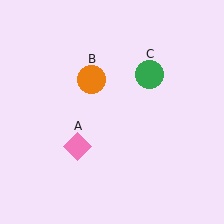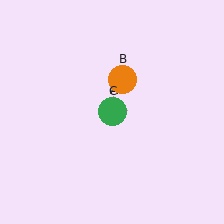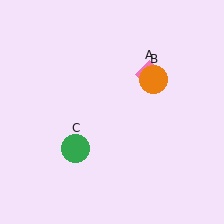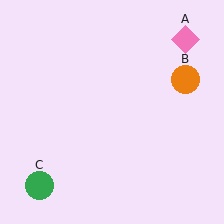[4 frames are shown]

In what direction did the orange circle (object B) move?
The orange circle (object B) moved right.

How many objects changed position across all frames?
3 objects changed position: pink diamond (object A), orange circle (object B), green circle (object C).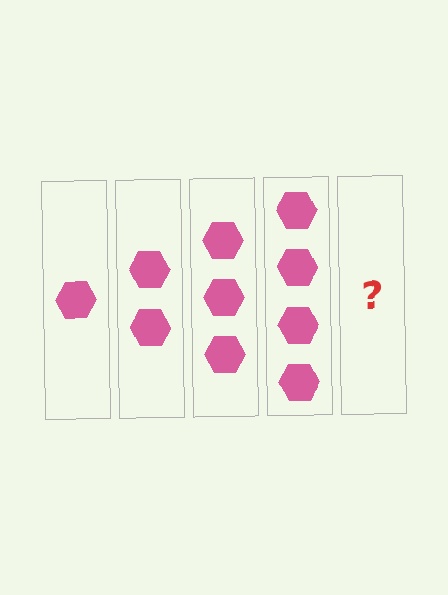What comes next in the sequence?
The next element should be 5 hexagons.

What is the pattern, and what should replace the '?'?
The pattern is that each step adds one more hexagon. The '?' should be 5 hexagons.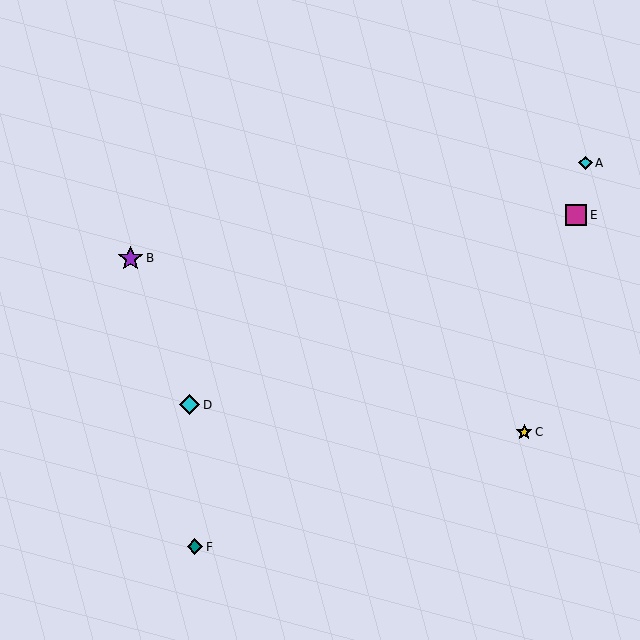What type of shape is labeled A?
Shape A is a cyan diamond.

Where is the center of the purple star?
The center of the purple star is at (131, 258).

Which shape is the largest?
The purple star (labeled B) is the largest.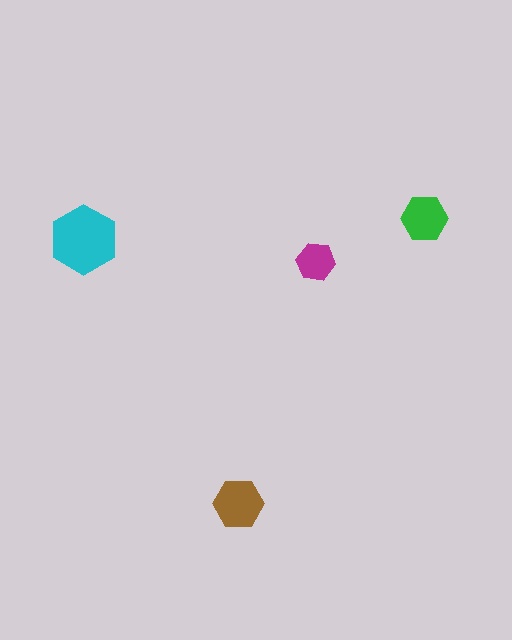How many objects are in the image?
There are 4 objects in the image.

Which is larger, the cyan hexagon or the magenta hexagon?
The cyan one.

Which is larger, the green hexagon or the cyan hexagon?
The cyan one.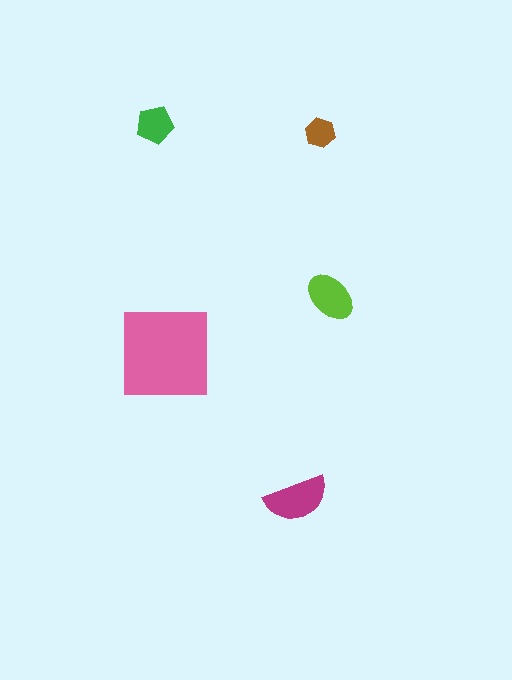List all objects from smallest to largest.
The brown hexagon, the green pentagon, the lime ellipse, the magenta semicircle, the pink square.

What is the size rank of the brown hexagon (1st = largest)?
5th.